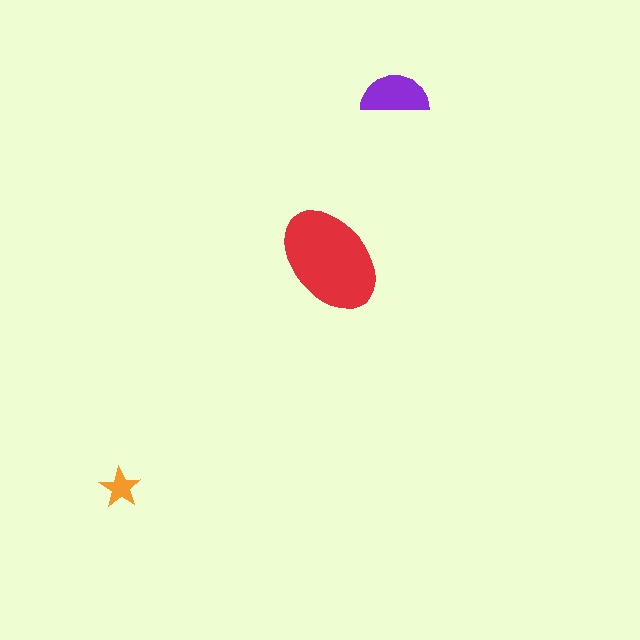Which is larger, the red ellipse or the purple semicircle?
The red ellipse.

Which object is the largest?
The red ellipse.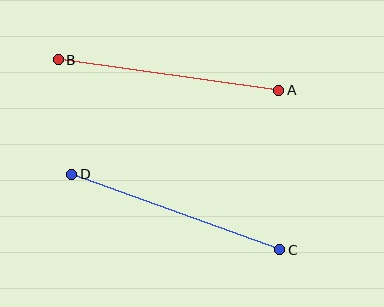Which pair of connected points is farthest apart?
Points A and B are farthest apart.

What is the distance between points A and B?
The distance is approximately 223 pixels.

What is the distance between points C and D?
The distance is approximately 221 pixels.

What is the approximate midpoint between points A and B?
The midpoint is at approximately (169, 75) pixels.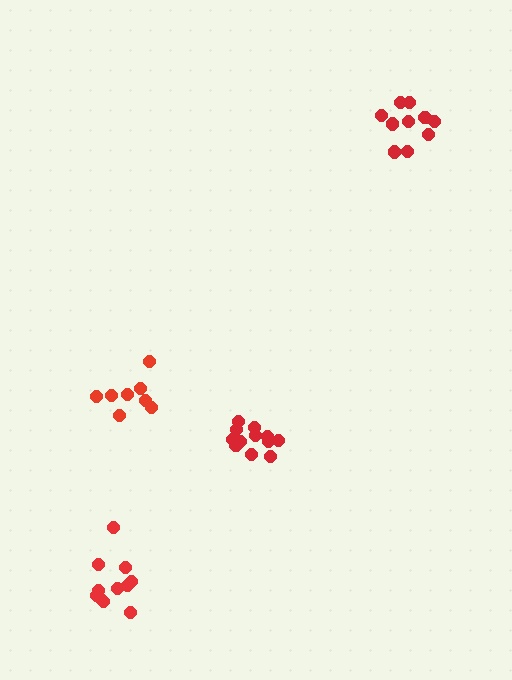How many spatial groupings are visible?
There are 4 spatial groupings.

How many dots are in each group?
Group 1: 12 dots, Group 2: 11 dots, Group 3: 8 dots, Group 4: 10 dots (41 total).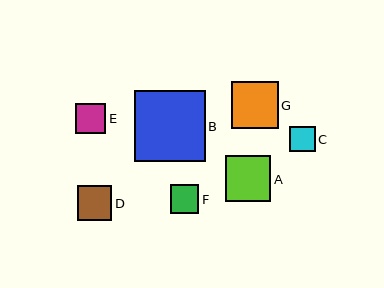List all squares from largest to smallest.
From largest to smallest: B, G, A, D, E, F, C.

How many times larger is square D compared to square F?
Square D is approximately 1.2 times the size of square F.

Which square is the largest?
Square B is the largest with a size of approximately 71 pixels.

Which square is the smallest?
Square C is the smallest with a size of approximately 26 pixels.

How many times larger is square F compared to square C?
Square F is approximately 1.1 times the size of square C.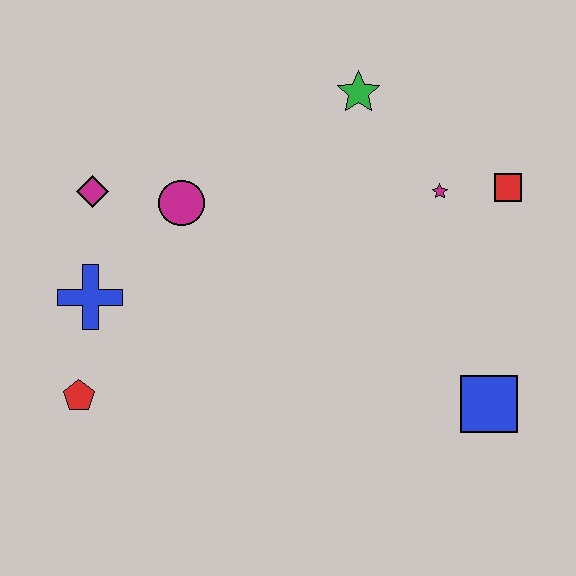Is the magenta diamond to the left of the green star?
Yes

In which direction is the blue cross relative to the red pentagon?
The blue cross is above the red pentagon.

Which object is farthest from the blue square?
The magenta diamond is farthest from the blue square.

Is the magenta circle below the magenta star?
Yes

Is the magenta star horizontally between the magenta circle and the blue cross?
No